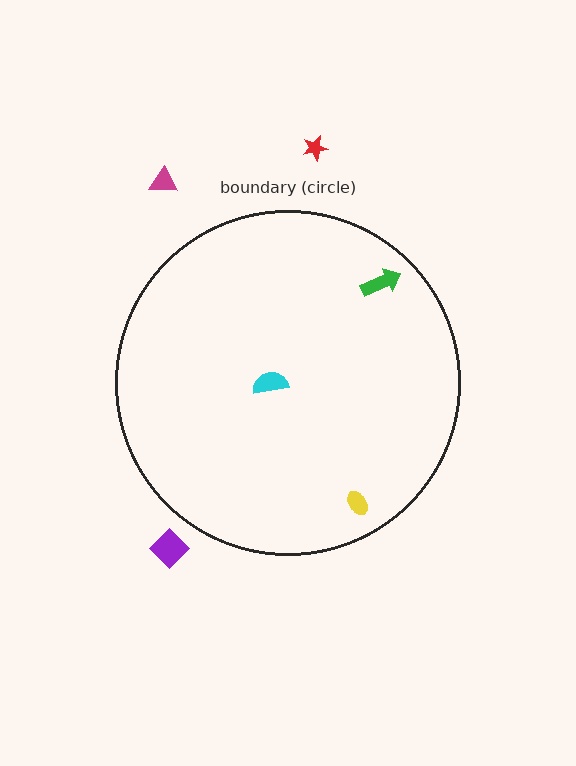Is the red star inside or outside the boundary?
Outside.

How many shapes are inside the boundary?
3 inside, 3 outside.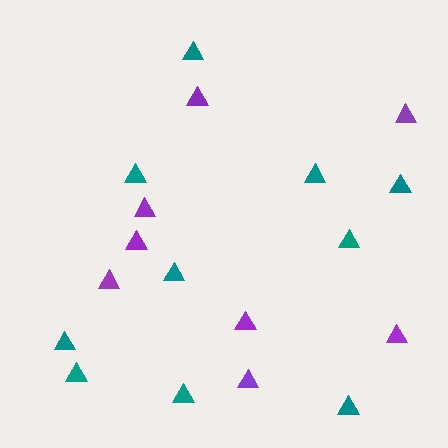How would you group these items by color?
There are 2 groups: one group of purple triangles (8) and one group of teal triangles (10).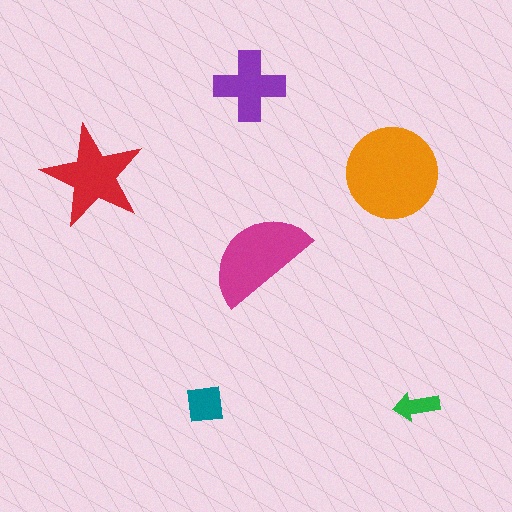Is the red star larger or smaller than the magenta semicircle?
Smaller.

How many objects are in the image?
There are 6 objects in the image.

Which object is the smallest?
The green arrow.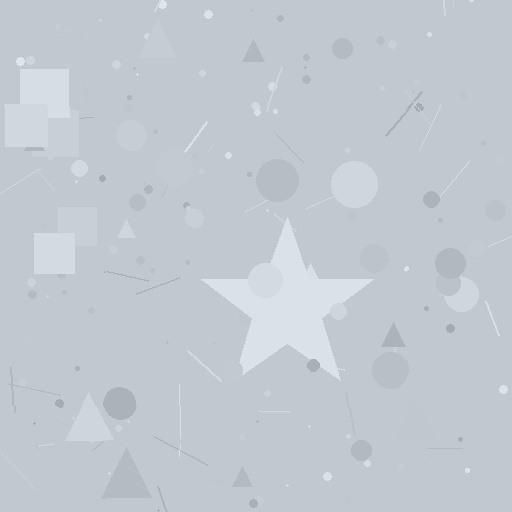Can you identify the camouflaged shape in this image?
The camouflaged shape is a star.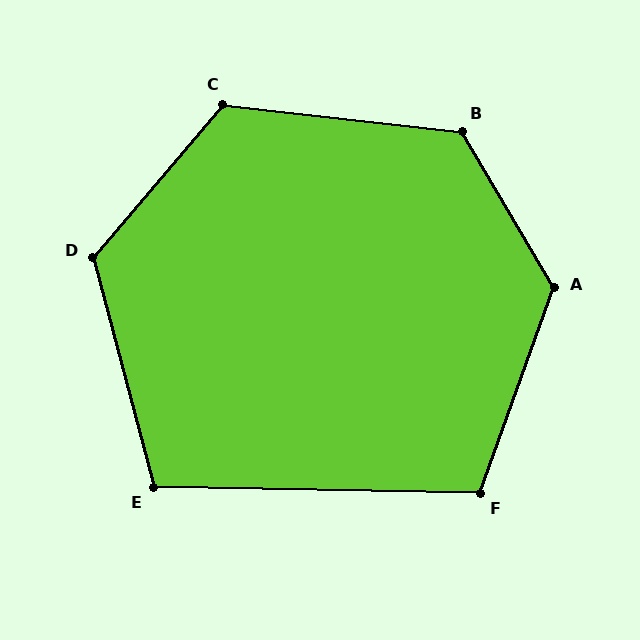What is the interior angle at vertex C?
Approximately 124 degrees (obtuse).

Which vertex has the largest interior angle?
A, at approximately 130 degrees.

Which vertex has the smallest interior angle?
E, at approximately 106 degrees.